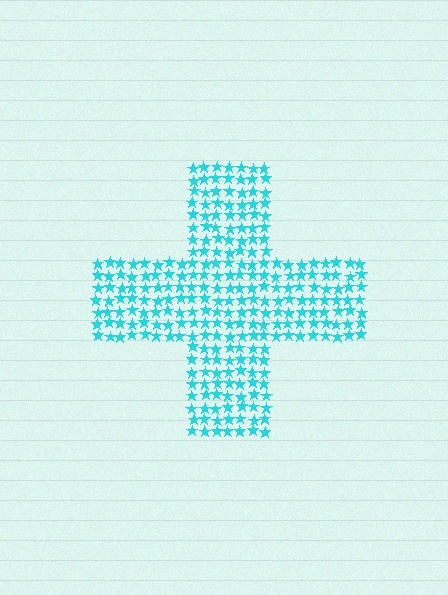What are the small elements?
The small elements are stars.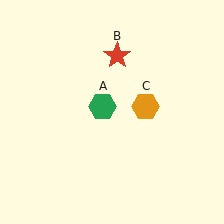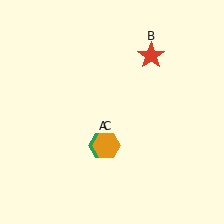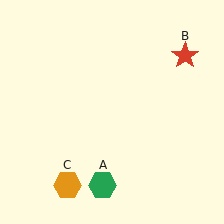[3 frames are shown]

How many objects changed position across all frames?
3 objects changed position: green hexagon (object A), red star (object B), orange hexagon (object C).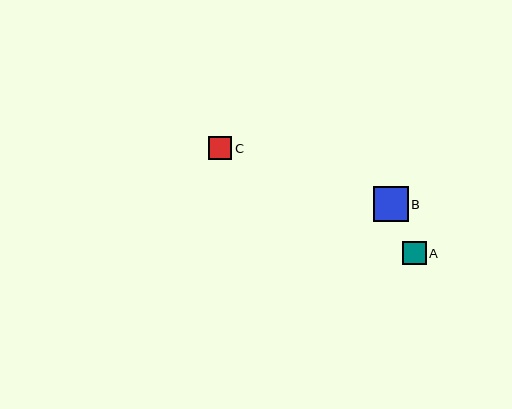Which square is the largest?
Square B is the largest with a size of approximately 35 pixels.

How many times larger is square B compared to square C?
Square B is approximately 1.5 times the size of square C.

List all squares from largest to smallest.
From largest to smallest: B, C, A.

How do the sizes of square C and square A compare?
Square C and square A are approximately the same size.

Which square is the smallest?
Square A is the smallest with a size of approximately 23 pixels.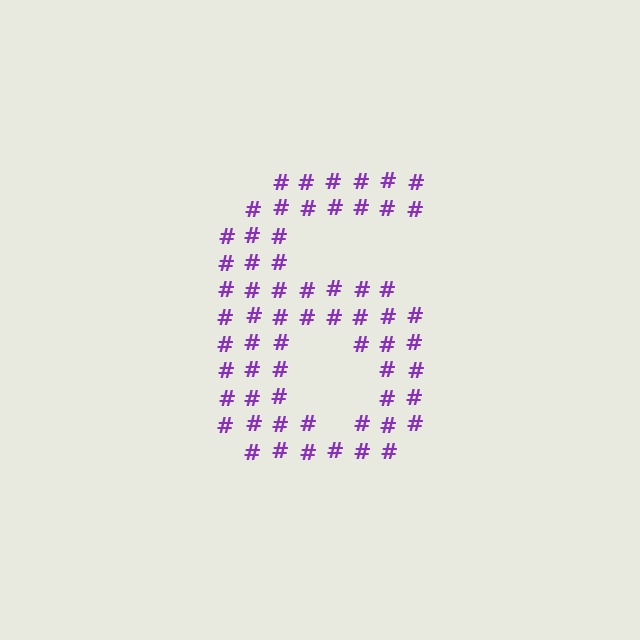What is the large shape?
The large shape is the digit 6.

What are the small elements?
The small elements are hash symbols.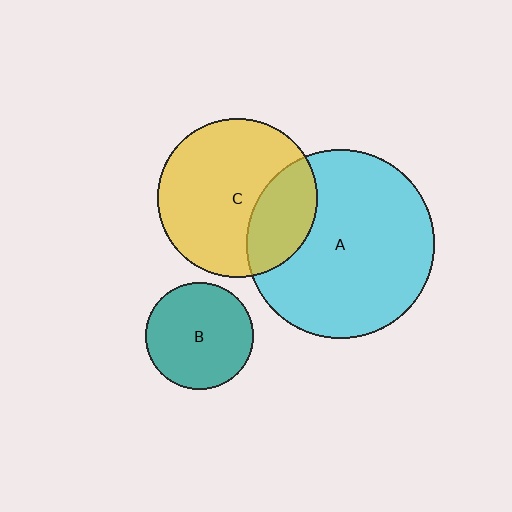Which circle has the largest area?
Circle A (cyan).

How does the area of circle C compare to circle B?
Approximately 2.2 times.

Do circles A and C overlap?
Yes.